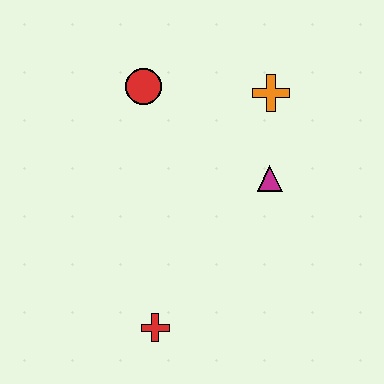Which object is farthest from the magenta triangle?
The red cross is farthest from the magenta triangle.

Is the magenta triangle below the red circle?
Yes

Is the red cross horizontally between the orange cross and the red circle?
Yes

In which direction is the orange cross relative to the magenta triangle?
The orange cross is above the magenta triangle.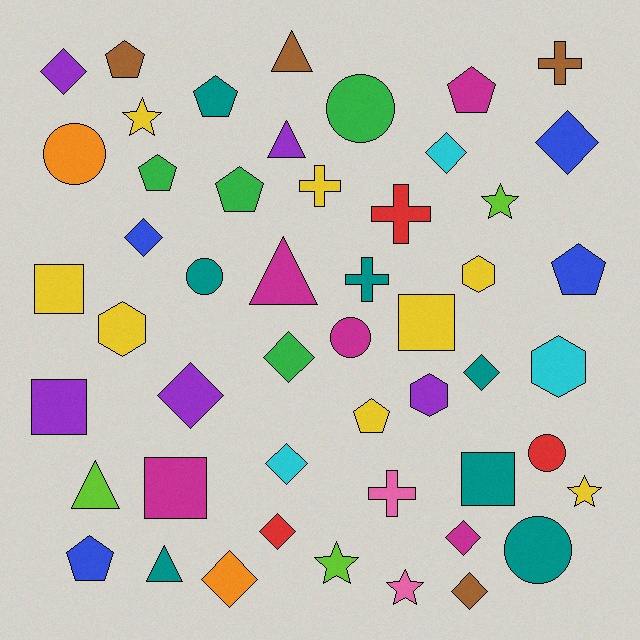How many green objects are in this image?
There are 4 green objects.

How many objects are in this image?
There are 50 objects.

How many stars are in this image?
There are 5 stars.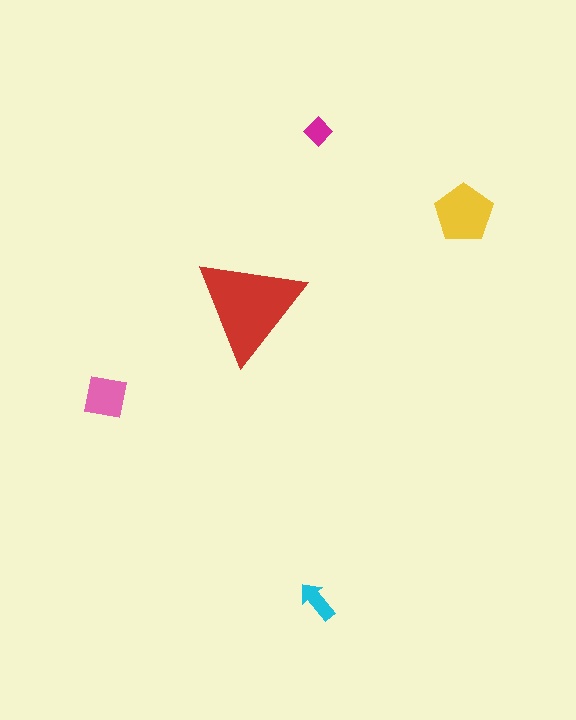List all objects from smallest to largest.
The magenta diamond, the cyan arrow, the pink square, the yellow pentagon, the red triangle.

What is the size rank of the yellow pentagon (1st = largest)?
2nd.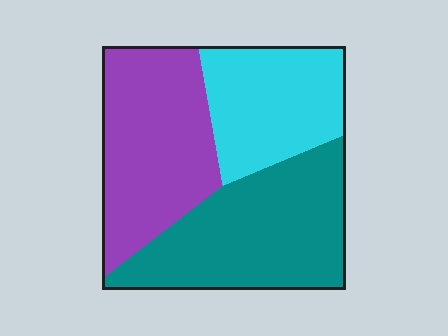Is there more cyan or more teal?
Teal.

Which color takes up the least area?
Cyan, at roughly 25%.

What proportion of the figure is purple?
Purple covers 35% of the figure.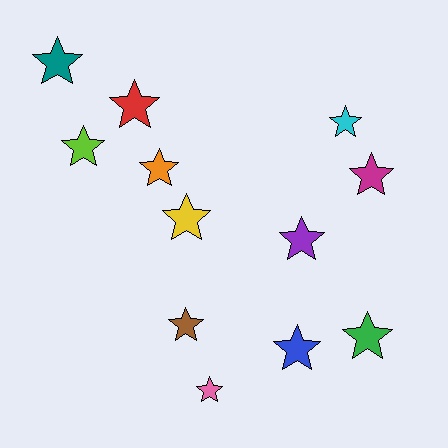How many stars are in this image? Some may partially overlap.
There are 12 stars.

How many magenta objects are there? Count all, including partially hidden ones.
There is 1 magenta object.